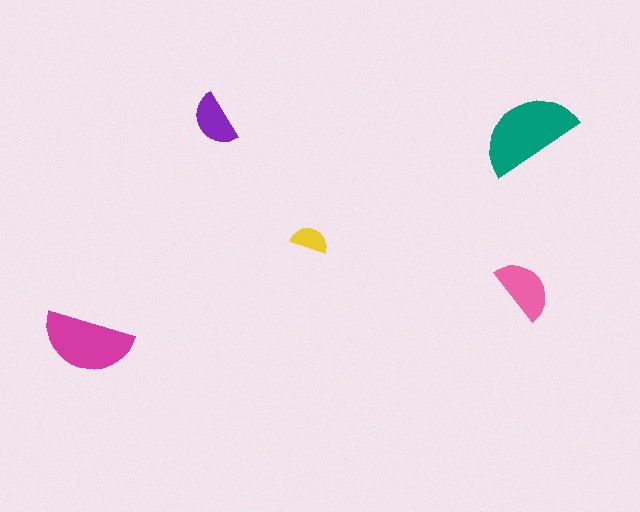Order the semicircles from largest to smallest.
the teal one, the magenta one, the pink one, the purple one, the yellow one.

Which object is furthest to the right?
The pink semicircle is rightmost.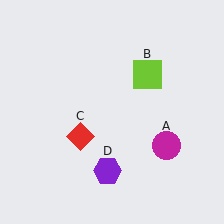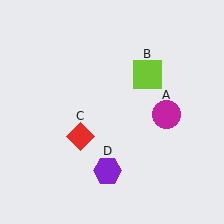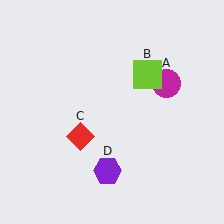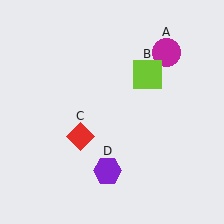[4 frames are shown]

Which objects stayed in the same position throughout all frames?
Lime square (object B) and red diamond (object C) and purple hexagon (object D) remained stationary.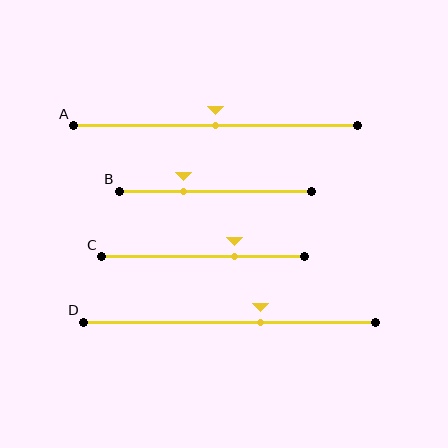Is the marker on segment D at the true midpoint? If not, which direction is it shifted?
No, the marker on segment D is shifted to the right by about 11% of the segment length.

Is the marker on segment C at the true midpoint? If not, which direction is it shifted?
No, the marker on segment C is shifted to the right by about 16% of the segment length.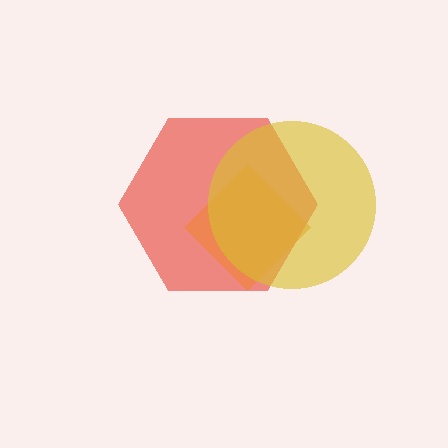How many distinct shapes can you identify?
There are 3 distinct shapes: a red hexagon, an orange diamond, a yellow circle.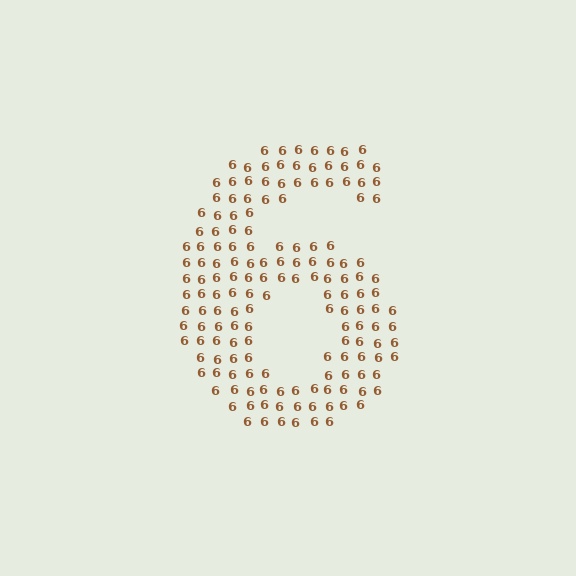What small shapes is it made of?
It is made of small digit 6's.